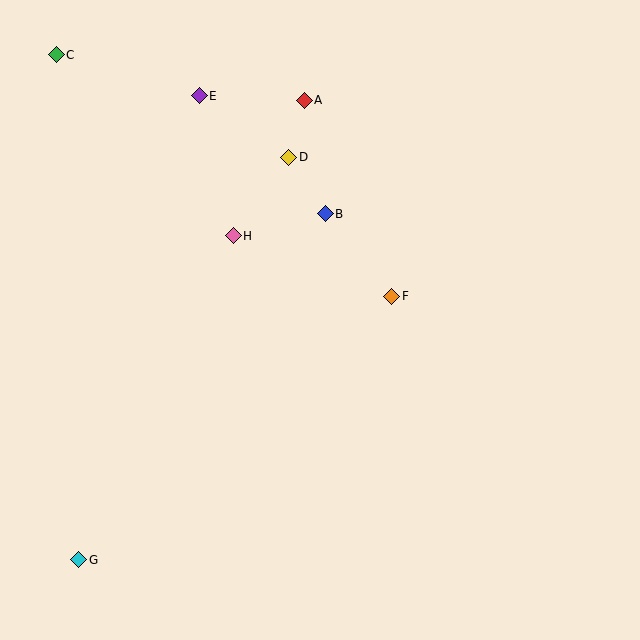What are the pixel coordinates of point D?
Point D is at (289, 157).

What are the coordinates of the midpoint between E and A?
The midpoint between E and A is at (252, 98).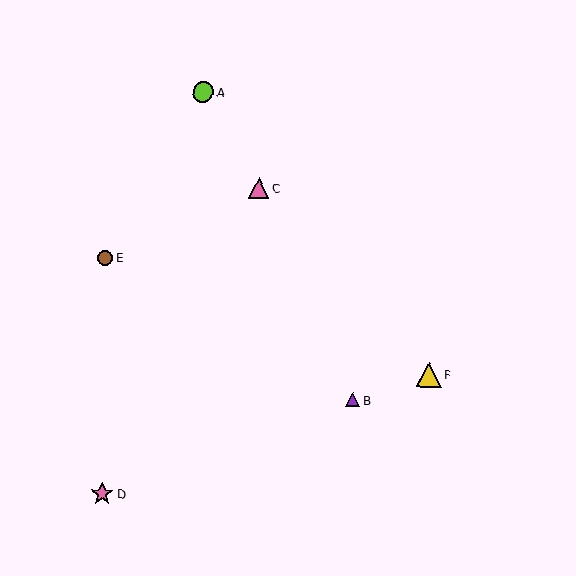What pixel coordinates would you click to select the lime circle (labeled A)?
Click at (203, 92) to select the lime circle A.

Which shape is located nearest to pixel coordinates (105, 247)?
The brown circle (labeled E) at (105, 258) is nearest to that location.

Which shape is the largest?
The yellow triangle (labeled F) is the largest.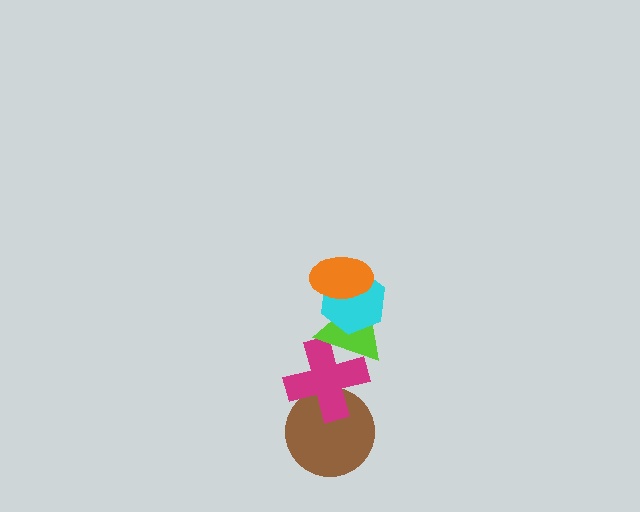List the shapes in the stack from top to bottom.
From top to bottom: the orange ellipse, the cyan hexagon, the lime triangle, the magenta cross, the brown circle.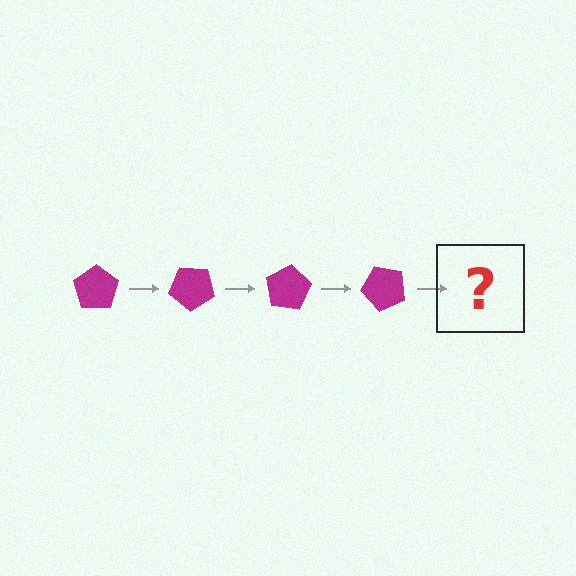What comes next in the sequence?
The next element should be a magenta pentagon rotated 160 degrees.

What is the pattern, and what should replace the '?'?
The pattern is that the pentagon rotates 40 degrees each step. The '?' should be a magenta pentagon rotated 160 degrees.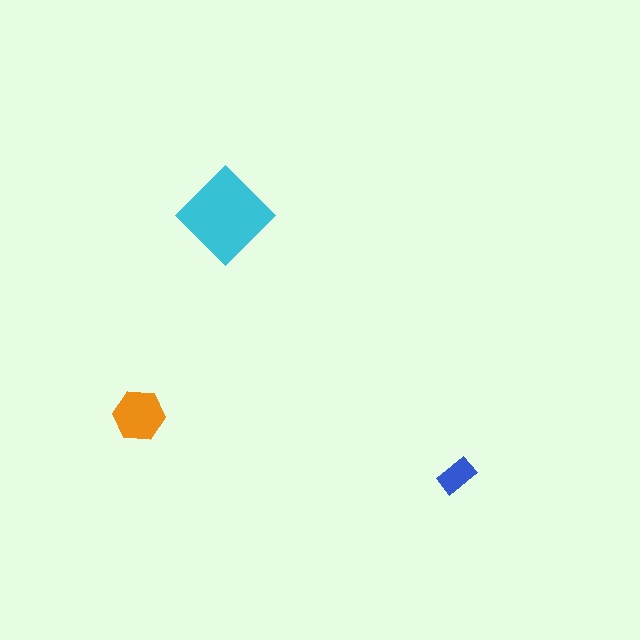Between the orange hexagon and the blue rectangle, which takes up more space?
The orange hexagon.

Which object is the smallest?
The blue rectangle.